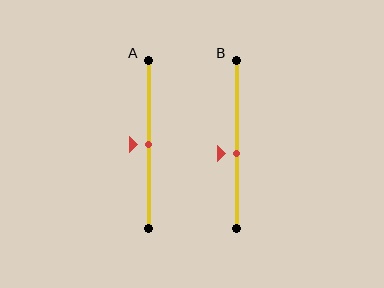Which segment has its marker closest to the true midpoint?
Segment A has its marker closest to the true midpoint.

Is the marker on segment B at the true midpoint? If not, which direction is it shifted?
No, the marker on segment B is shifted downward by about 6% of the segment length.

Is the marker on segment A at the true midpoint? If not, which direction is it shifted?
Yes, the marker on segment A is at the true midpoint.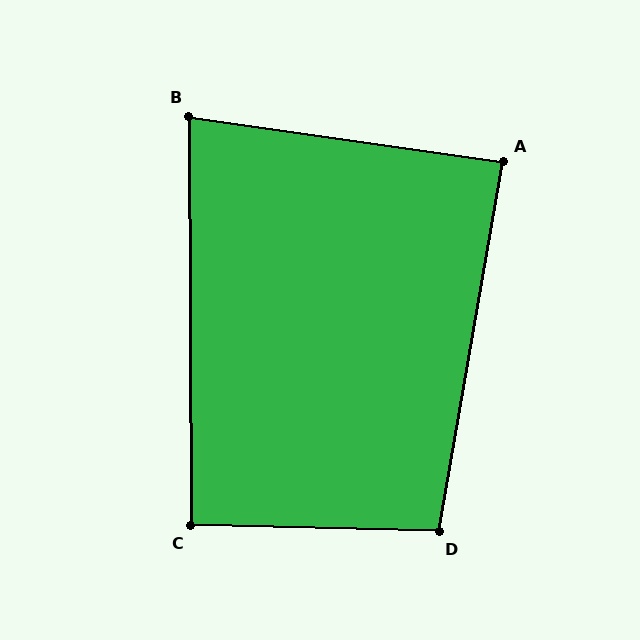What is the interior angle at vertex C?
Approximately 92 degrees (approximately right).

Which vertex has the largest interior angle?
D, at approximately 98 degrees.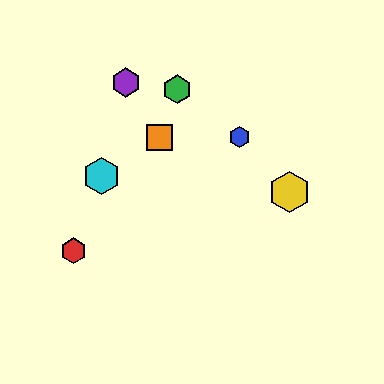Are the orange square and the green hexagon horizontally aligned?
No, the orange square is at y≈137 and the green hexagon is at y≈89.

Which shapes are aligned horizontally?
The blue hexagon, the orange square are aligned horizontally.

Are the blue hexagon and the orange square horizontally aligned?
Yes, both are at y≈137.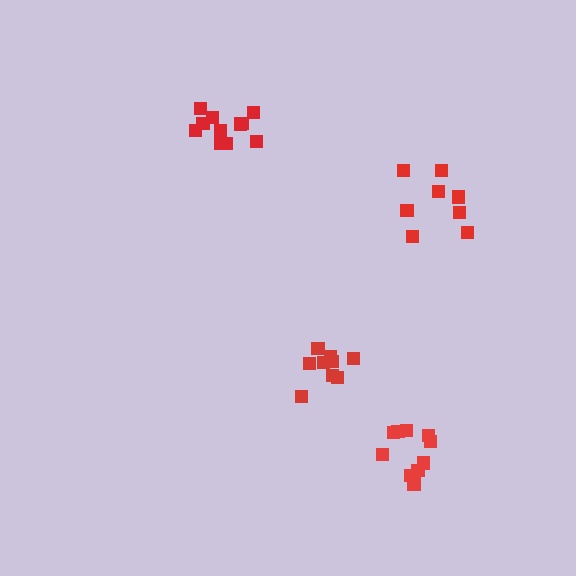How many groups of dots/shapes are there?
There are 4 groups.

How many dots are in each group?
Group 1: 8 dots, Group 2: 11 dots, Group 3: 10 dots, Group 4: 9 dots (38 total).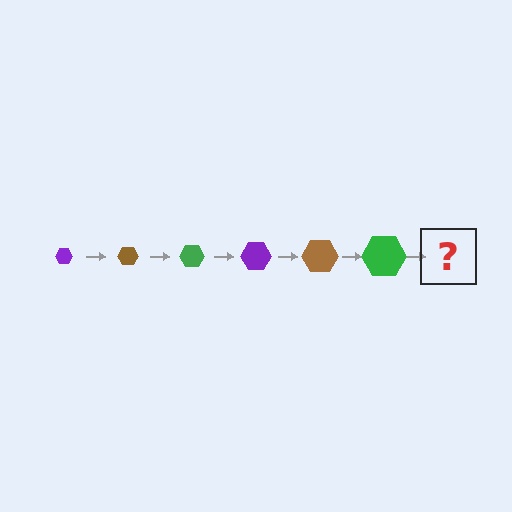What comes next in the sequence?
The next element should be a purple hexagon, larger than the previous one.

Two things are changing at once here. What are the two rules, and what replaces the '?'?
The two rules are that the hexagon grows larger each step and the color cycles through purple, brown, and green. The '?' should be a purple hexagon, larger than the previous one.